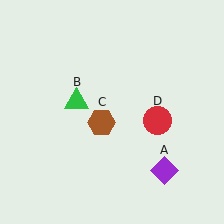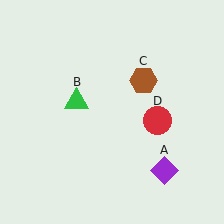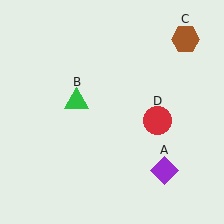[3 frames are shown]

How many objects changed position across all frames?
1 object changed position: brown hexagon (object C).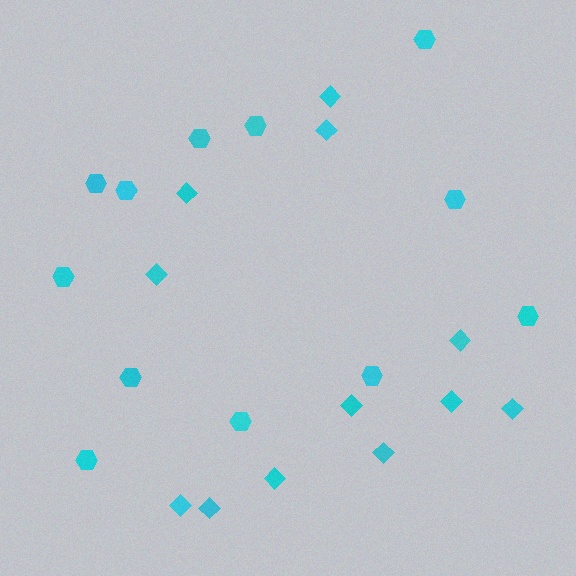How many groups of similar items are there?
There are 2 groups: one group of diamonds (12) and one group of hexagons (12).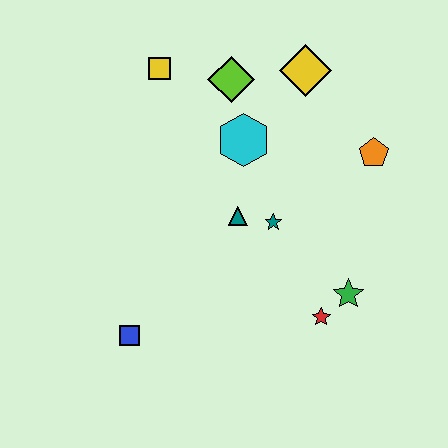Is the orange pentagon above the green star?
Yes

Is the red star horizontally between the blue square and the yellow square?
No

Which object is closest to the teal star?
The teal triangle is closest to the teal star.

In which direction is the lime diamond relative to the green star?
The lime diamond is above the green star.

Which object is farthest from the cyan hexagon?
The blue square is farthest from the cyan hexagon.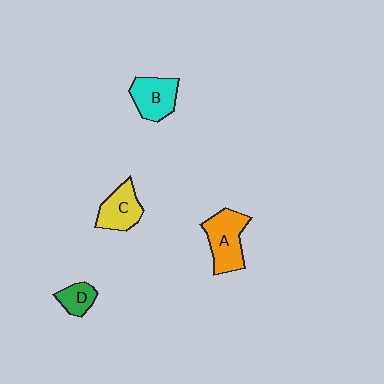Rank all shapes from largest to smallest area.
From largest to smallest: A (orange), B (cyan), C (yellow), D (green).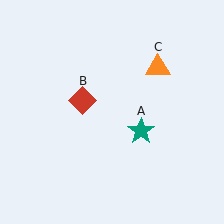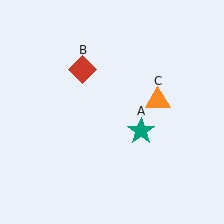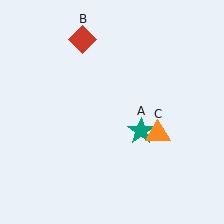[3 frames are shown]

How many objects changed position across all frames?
2 objects changed position: red diamond (object B), orange triangle (object C).